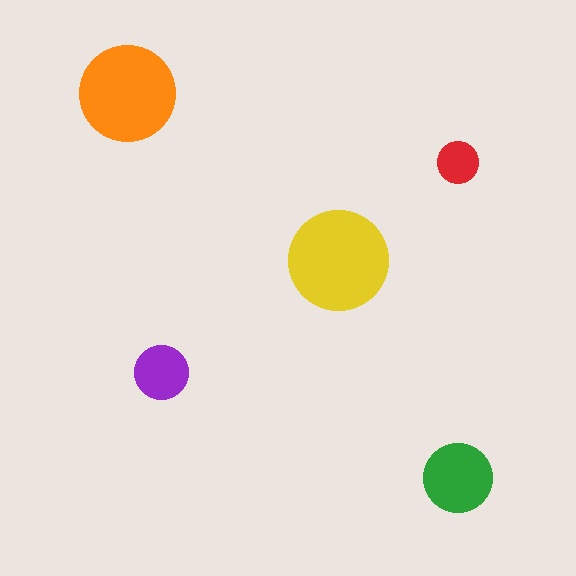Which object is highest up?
The orange circle is topmost.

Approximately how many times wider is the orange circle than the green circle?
About 1.5 times wider.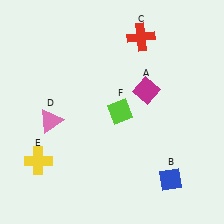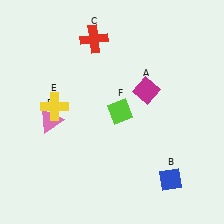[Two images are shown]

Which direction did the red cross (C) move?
The red cross (C) moved left.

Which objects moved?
The objects that moved are: the red cross (C), the yellow cross (E).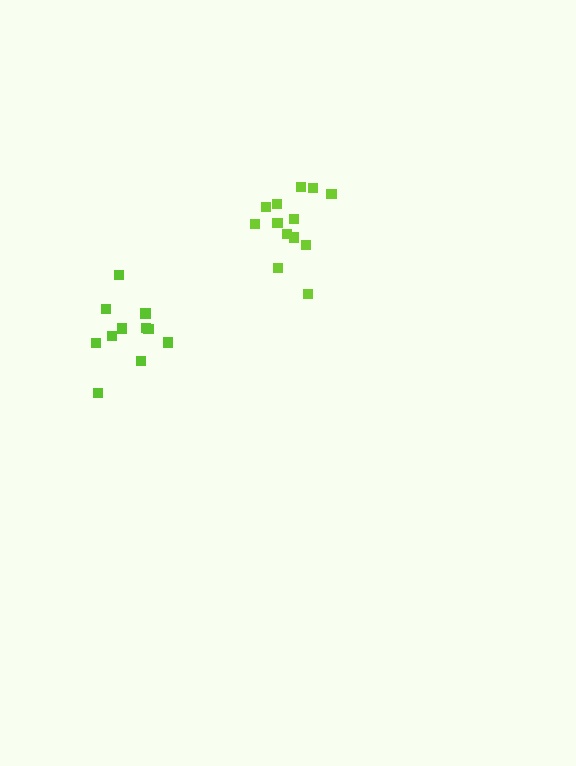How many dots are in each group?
Group 1: 11 dots, Group 2: 13 dots (24 total).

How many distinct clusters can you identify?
There are 2 distinct clusters.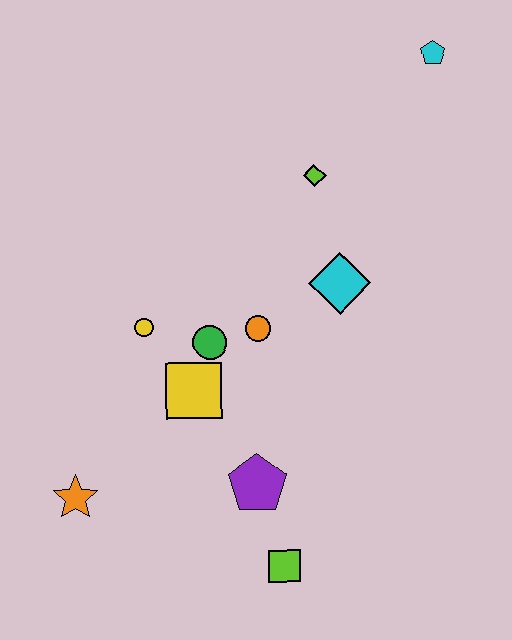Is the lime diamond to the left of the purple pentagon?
No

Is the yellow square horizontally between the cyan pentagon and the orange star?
Yes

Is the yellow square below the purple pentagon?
No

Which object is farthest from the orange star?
The cyan pentagon is farthest from the orange star.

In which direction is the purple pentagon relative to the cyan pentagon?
The purple pentagon is below the cyan pentagon.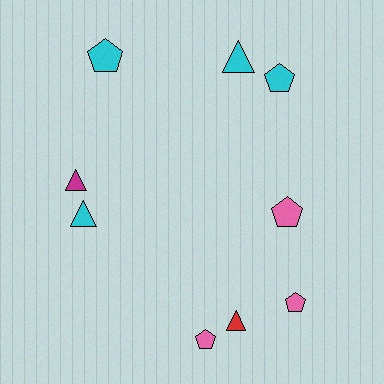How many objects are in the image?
There are 9 objects.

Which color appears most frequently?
Cyan, with 4 objects.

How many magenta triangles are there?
There is 1 magenta triangle.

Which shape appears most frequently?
Pentagon, with 5 objects.